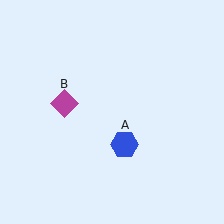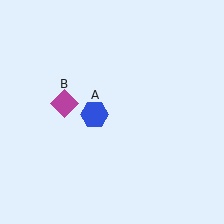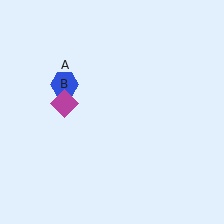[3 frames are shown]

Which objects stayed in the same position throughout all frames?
Magenta diamond (object B) remained stationary.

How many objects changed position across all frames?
1 object changed position: blue hexagon (object A).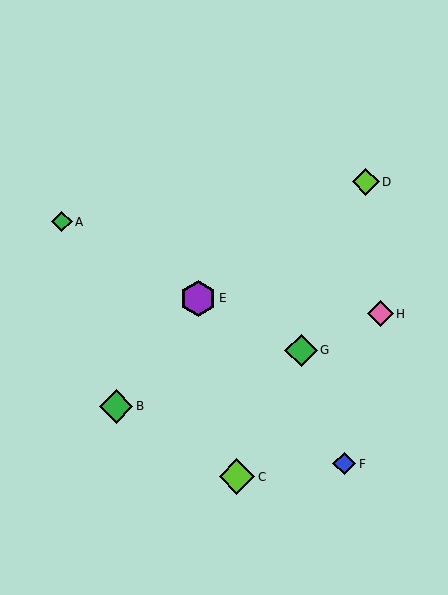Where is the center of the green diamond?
The center of the green diamond is at (62, 222).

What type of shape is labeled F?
Shape F is a blue diamond.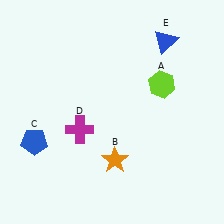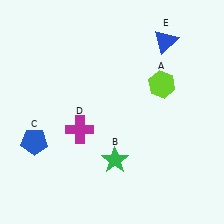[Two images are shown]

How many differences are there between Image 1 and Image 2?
There is 1 difference between the two images.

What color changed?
The star (B) changed from orange in Image 1 to green in Image 2.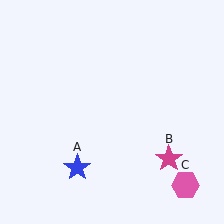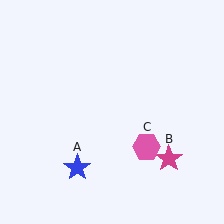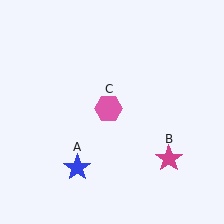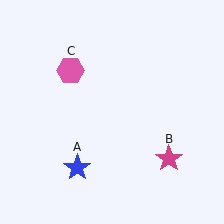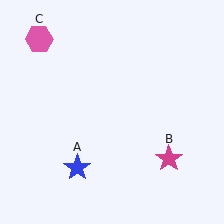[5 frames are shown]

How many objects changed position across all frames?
1 object changed position: pink hexagon (object C).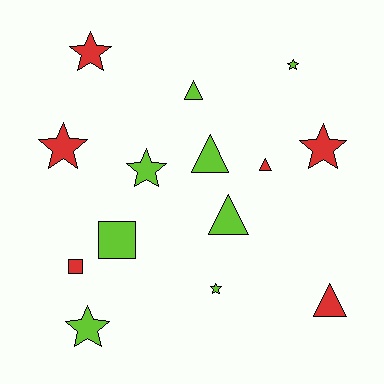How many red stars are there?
There are 3 red stars.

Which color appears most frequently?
Lime, with 8 objects.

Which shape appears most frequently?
Star, with 7 objects.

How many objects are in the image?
There are 14 objects.